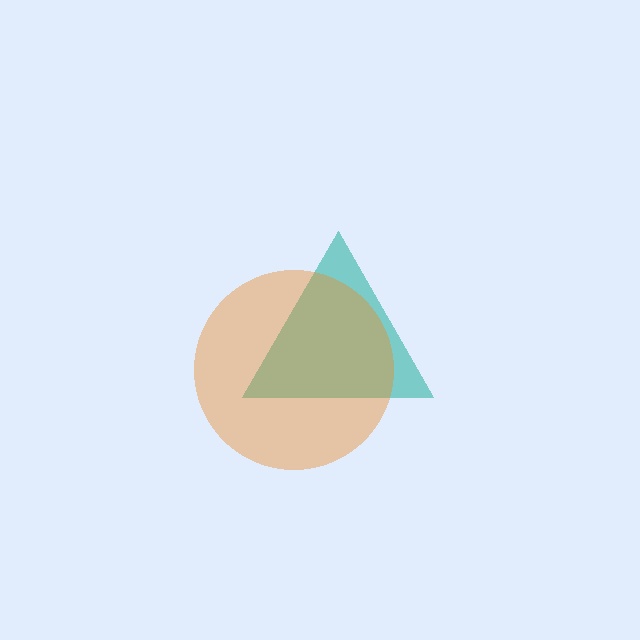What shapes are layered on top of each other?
The layered shapes are: a teal triangle, an orange circle.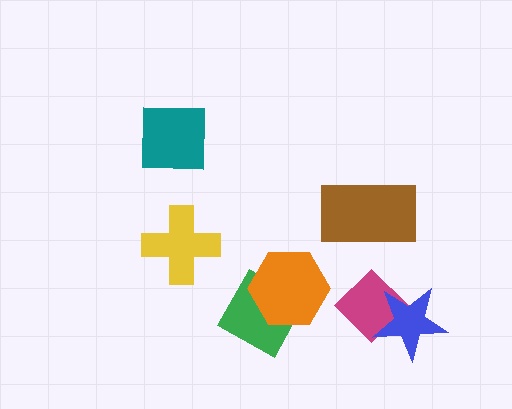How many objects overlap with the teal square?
0 objects overlap with the teal square.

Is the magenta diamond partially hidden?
Yes, it is partially covered by another shape.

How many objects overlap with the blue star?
1 object overlaps with the blue star.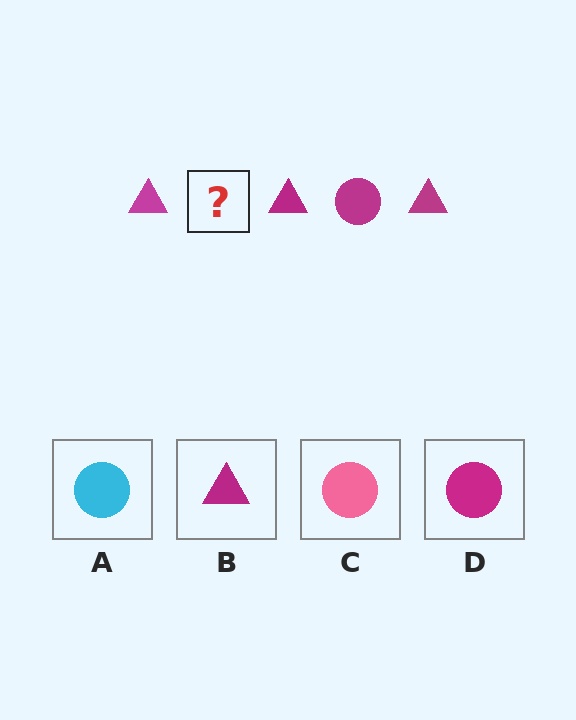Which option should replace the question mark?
Option D.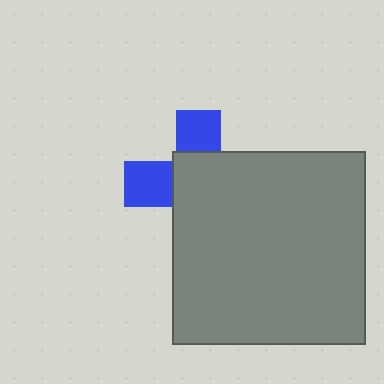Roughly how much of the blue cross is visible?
A small part of it is visible (roughly 36%).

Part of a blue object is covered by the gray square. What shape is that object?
It is a cross.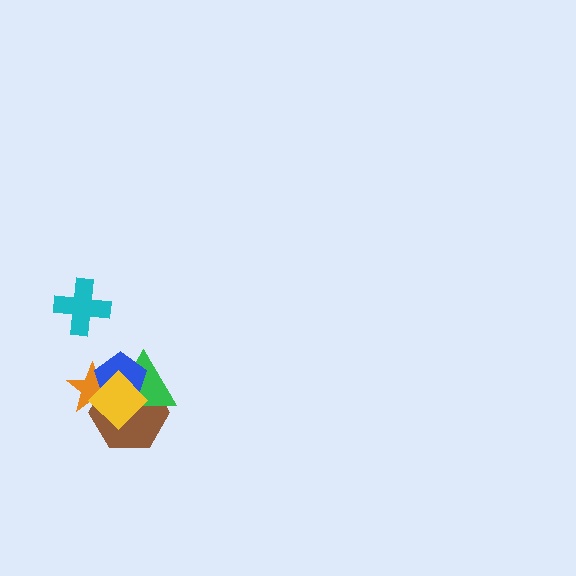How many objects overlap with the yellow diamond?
4 objects overlap with the yellow diamond.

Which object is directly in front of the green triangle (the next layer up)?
The blue pentagon is directly in front of the green triangle.